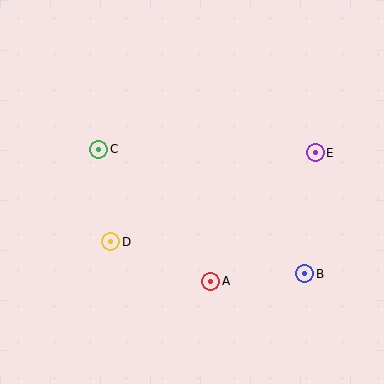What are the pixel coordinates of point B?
Point B is at (305, 274).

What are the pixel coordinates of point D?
Point D is at (111, 242).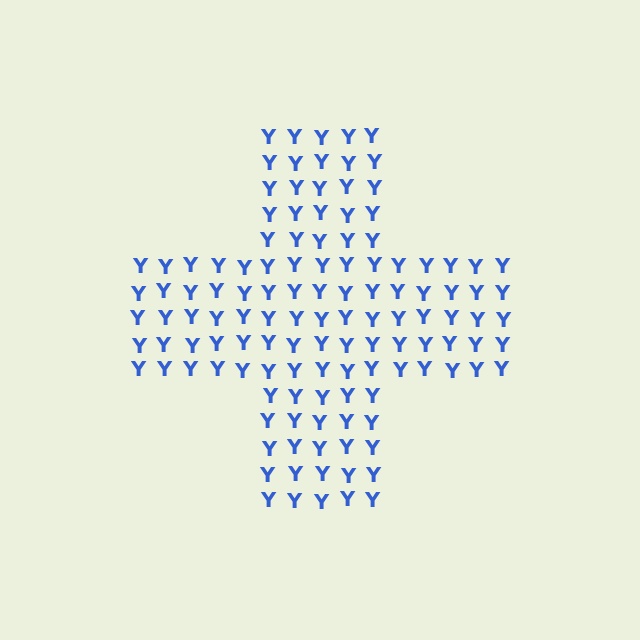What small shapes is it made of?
It is made of small letter Y's.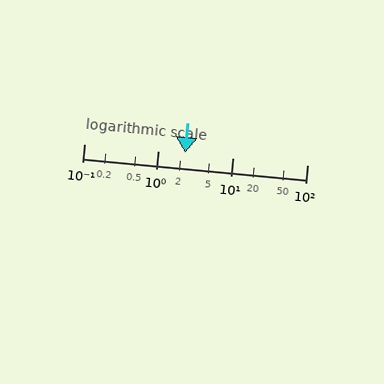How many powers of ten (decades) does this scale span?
The scale spans 3 decades, from 0.1 to 100.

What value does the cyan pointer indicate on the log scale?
The pointer indicates approximately 2.3.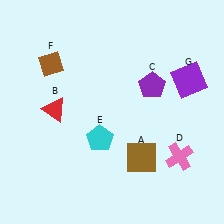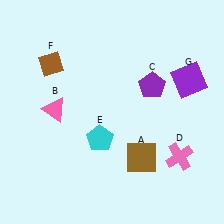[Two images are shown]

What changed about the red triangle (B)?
In Image 1, B is red. In Image 2, it changed to pink.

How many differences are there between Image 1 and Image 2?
There is 1 difference between the two images.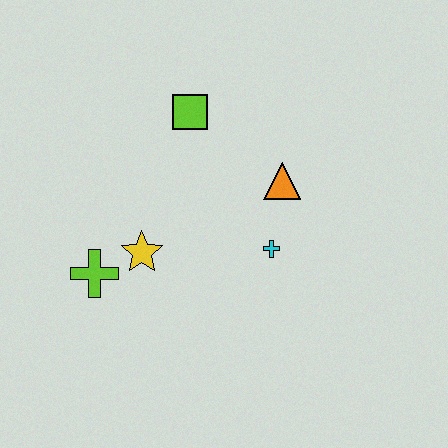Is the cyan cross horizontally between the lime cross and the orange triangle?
Yes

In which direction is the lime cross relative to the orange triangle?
The lime cross is to the left of the orange triangle.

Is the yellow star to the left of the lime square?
Yes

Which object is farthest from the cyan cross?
The lime cross is farthest from the cyan cross.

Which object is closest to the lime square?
The orange triangle is closest to the lime square.